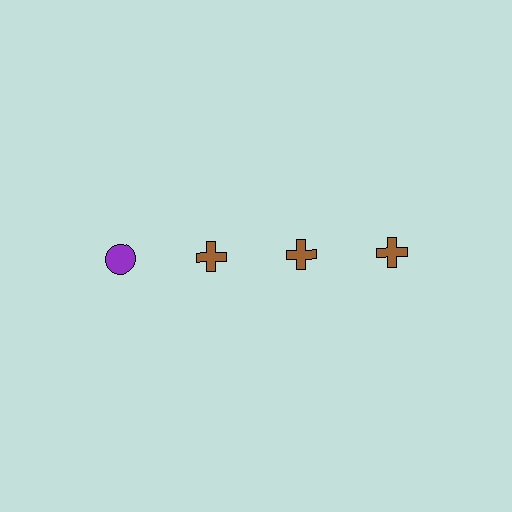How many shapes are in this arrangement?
There are 4 shapes arranged in a grid pattern.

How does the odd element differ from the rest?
It differs in both color (purple instead of brown) and shape (circle instead of cross).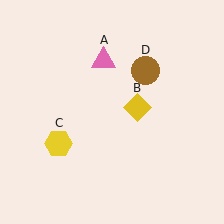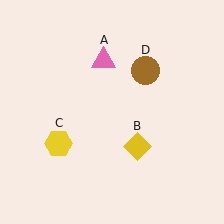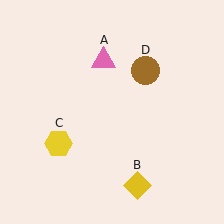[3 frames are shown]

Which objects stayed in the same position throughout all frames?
Pink triangle (object A) and yellow hexagon (object C) and brown circle (object D) remained stationary.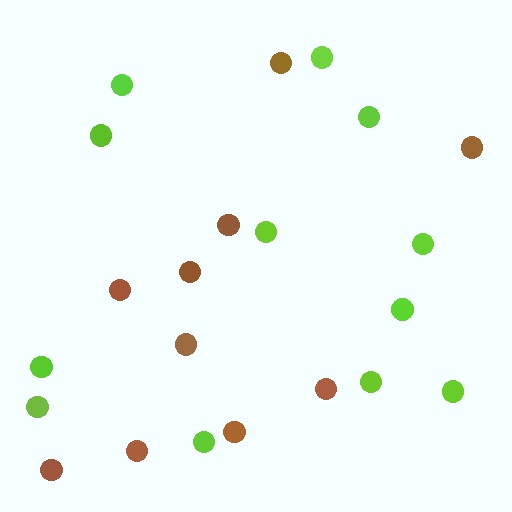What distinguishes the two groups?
There are 2 groups: one group of lime circles (12) and one group of brown circles (10).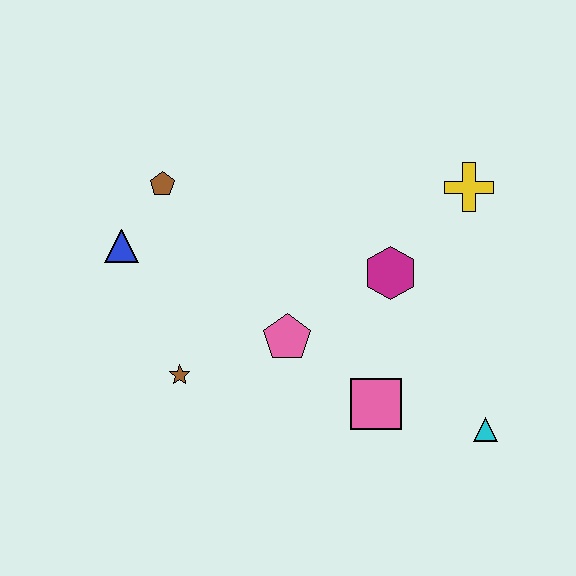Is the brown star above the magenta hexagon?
No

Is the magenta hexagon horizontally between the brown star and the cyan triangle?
Yes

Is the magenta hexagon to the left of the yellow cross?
Yes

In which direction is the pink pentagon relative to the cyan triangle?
The pink pentagon is to the left of the cyan triangle.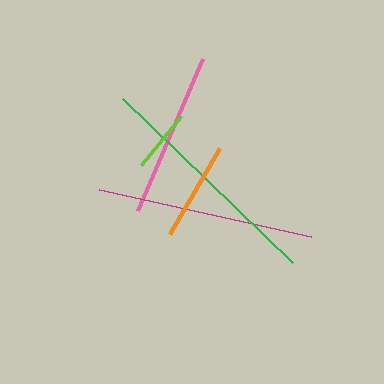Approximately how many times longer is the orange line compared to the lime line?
The orange line is approximately 1.6 times the length of the lime line.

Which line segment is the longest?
The green line is the longest at approximately 236 pixels.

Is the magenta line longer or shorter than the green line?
The green line is longer than the magenta line.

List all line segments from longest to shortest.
From longest to shortest: green, magenta, pink, orange, lime.